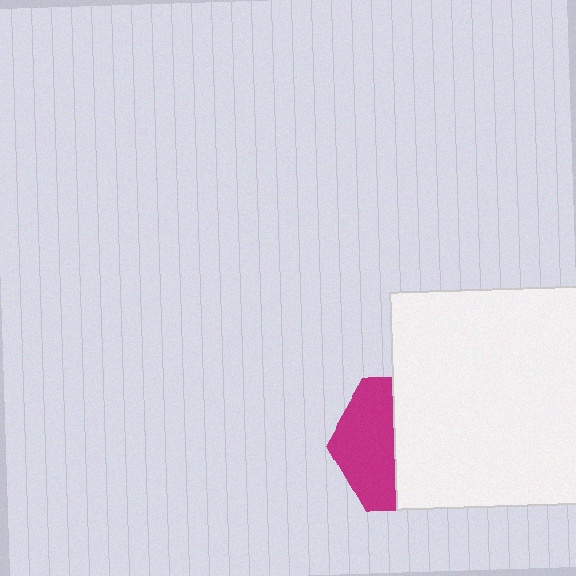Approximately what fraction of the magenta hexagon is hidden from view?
Roughly 57% of the magenta hexagon is hidden behind the white square.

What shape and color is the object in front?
The object in front is a white square.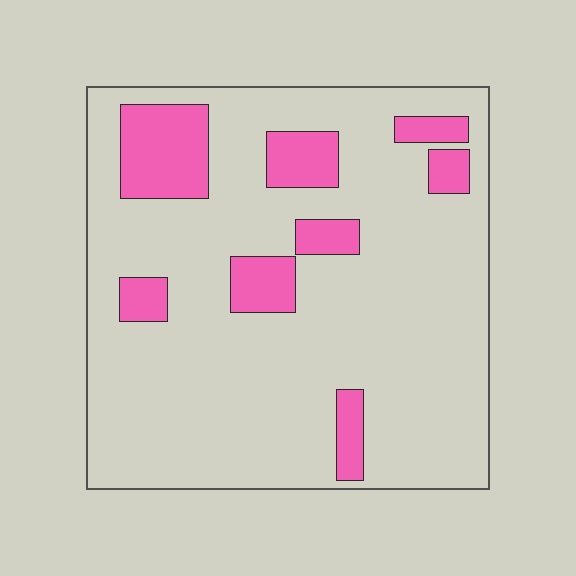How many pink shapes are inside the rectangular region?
8.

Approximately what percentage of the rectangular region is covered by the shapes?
Approximately 15%.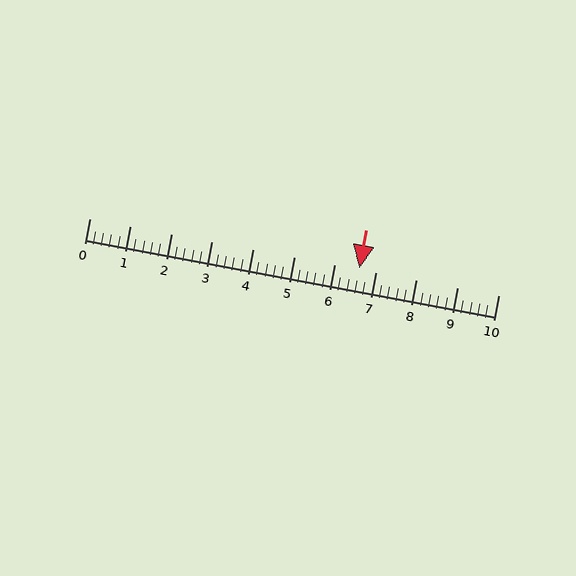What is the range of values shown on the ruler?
The ruler shows values from 0 to 10.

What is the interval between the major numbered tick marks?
The major tick marks are spaced 1 units apart.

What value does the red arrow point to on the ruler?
The red arrow points to approximately 6.6.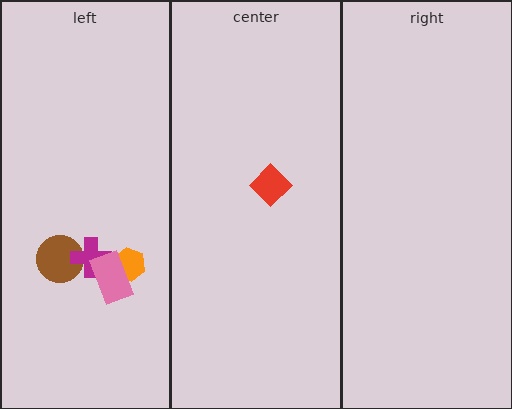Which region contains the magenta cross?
The left region.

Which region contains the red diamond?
The center region.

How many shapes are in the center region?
1.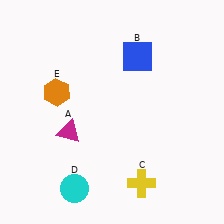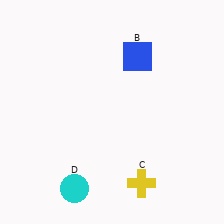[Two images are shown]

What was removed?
The magenta triangle (A), the orange hexagon (E) were removed in Image 2.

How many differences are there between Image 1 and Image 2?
There are 2 differences between the two images.